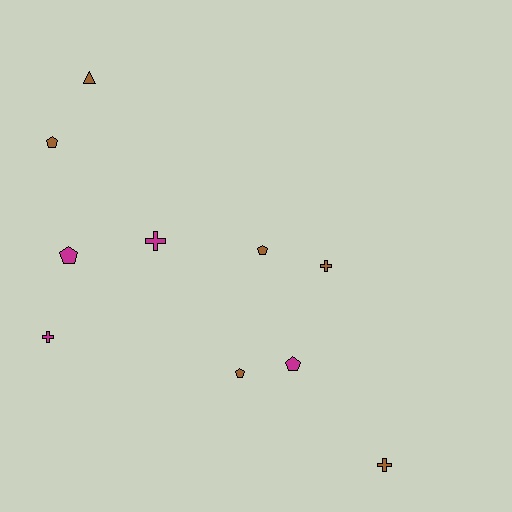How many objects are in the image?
There are 10 objects.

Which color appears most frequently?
Brown, with 6 objects.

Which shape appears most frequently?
Pentagon, with 5 objects.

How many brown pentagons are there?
There are 3 brown pentagons.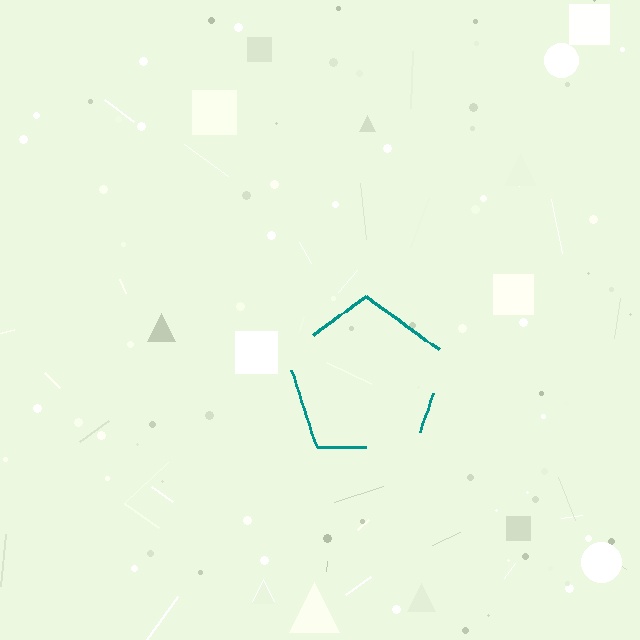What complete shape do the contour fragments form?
The contour fragments form a pentagon.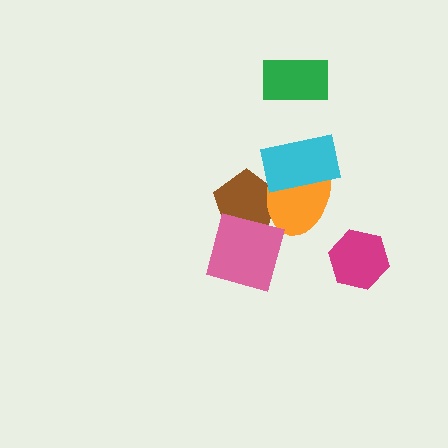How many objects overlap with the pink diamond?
2 objects overlap with the pink diamond.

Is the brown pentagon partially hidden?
Yes, it is partially covered by another shape.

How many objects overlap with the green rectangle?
0 objects overlap with the green rectangle.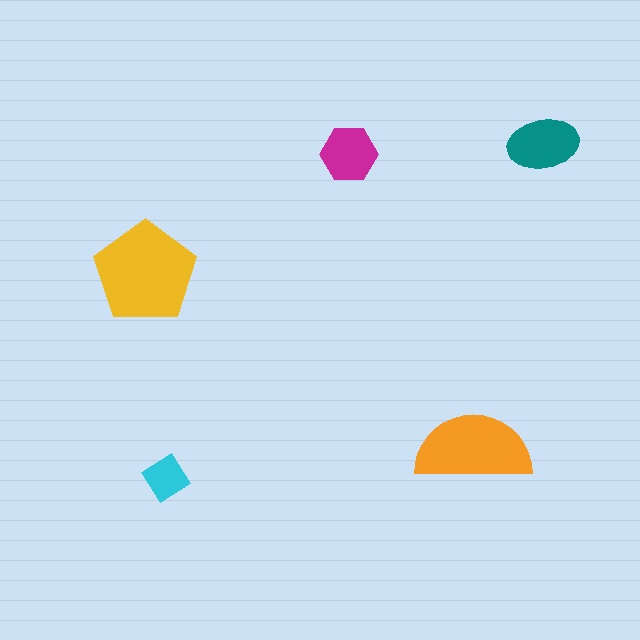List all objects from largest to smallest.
The yellow pentagon, the orange semicircle, the teal ellipse, the magenta hexagon, the cyan diamond.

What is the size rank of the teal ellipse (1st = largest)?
3rd.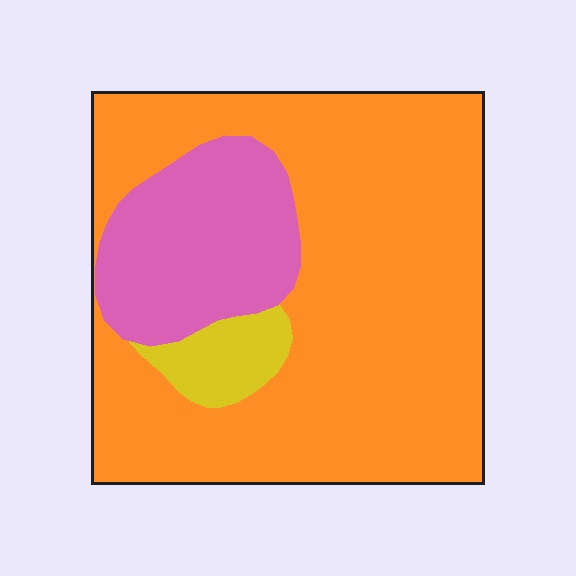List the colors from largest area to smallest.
From largest to smallest: orange, pink, yellow.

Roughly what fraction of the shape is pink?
Pink covers around 20% of the shape.